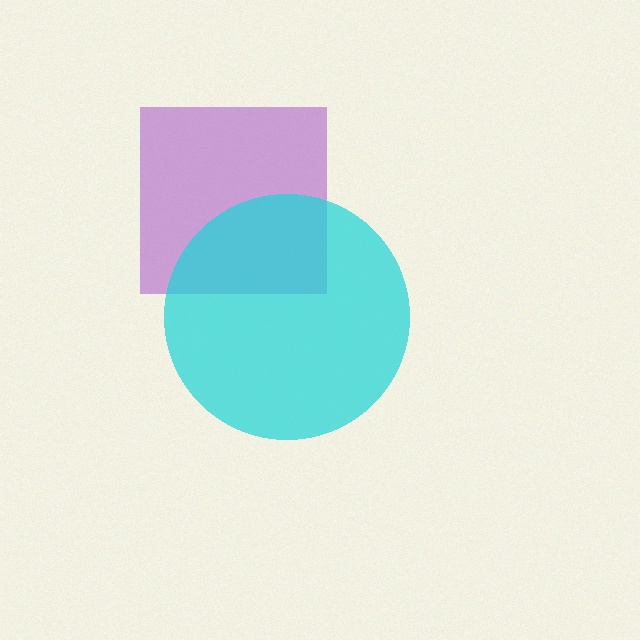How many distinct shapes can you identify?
There are 2 distinct shapes: a purple square, a cyan circle.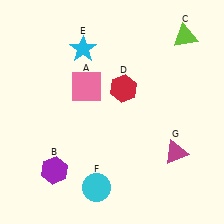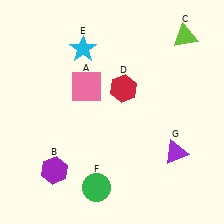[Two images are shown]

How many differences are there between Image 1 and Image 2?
There are 2 differences between the two images.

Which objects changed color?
F changed from cyan to green. G changed from magenta to purple.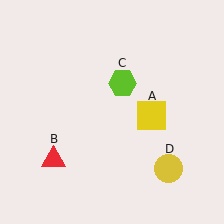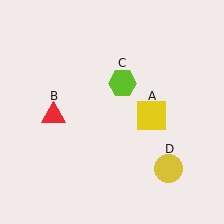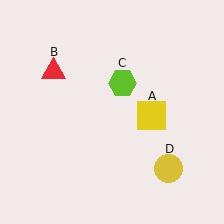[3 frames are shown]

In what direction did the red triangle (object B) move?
The red triangle (object B) moved up.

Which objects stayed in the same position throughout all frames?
Yellow square (object A) and lime hexagon (object C) and yellow circle (object D) remained stationary.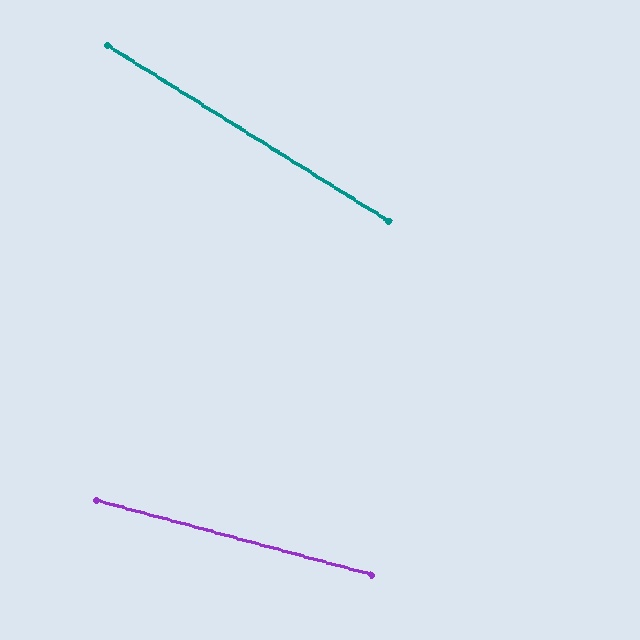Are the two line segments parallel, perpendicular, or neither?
Neither parallel nor perpendicular — they differ by about 17°.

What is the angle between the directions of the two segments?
Approximately 17 degrees.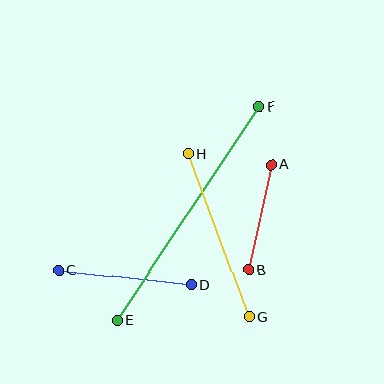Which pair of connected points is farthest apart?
Points E and F are farthest apart.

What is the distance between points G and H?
The distance is approximately 174 pixels.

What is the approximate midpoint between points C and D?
The midpoint is at approximately (125, 278) pixels.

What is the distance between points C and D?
The distance is approximately 133 pixels.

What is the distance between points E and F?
The distance is approximately 257 pixels.